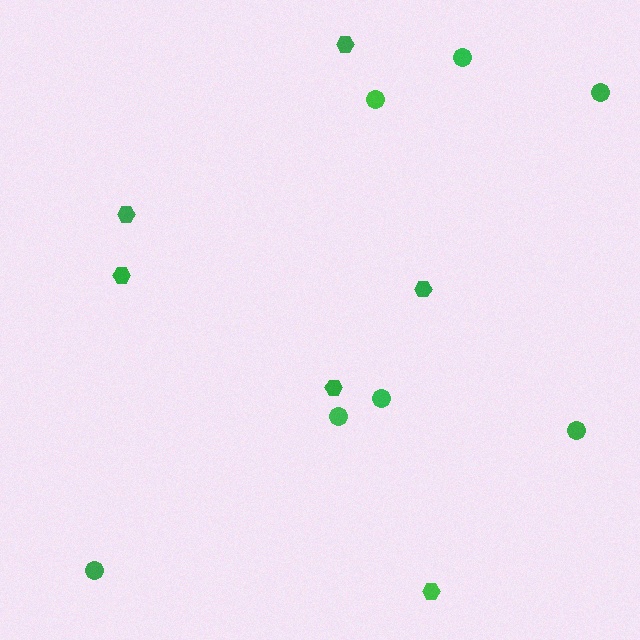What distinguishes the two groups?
There are 2 groups: one group of circles (7) and one group of hexagons (6).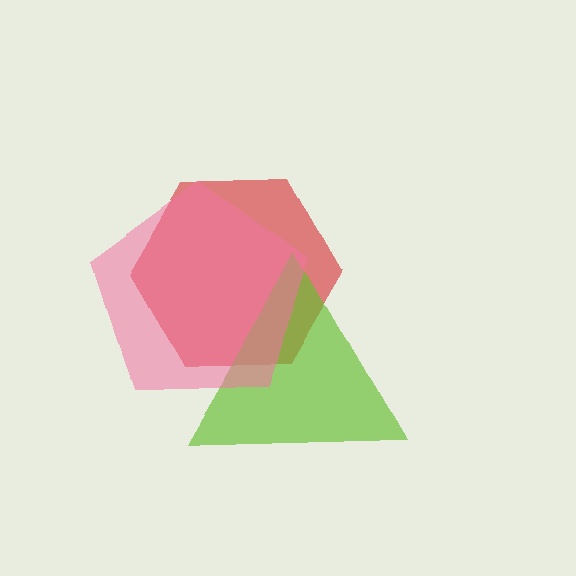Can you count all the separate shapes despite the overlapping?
Yes, there are 3 separate shapes.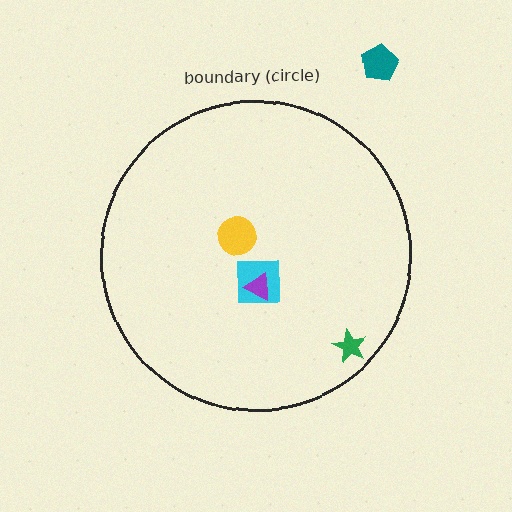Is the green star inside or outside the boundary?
Inside.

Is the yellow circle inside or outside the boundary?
Inside.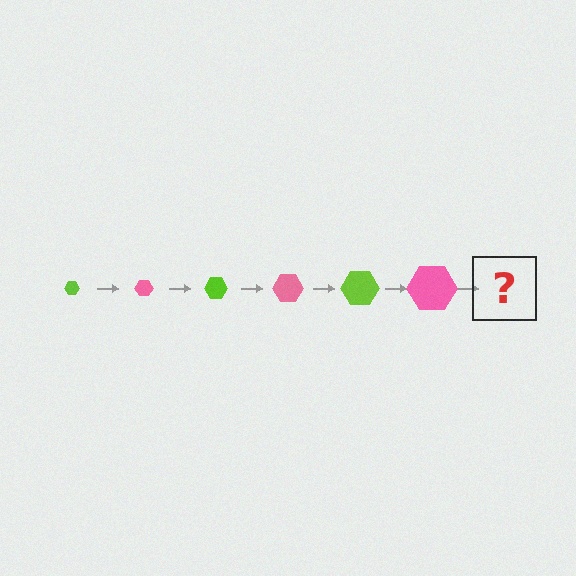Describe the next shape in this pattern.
It should be a lime hexagon, larger than the previous one.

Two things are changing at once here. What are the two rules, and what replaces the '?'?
The two rules are that the hexagon grows larger each step and the color cycles through lime and pink. The '?' should be a lime hexagon, larger than the previous one.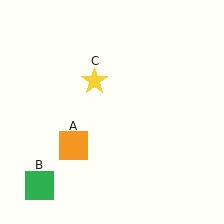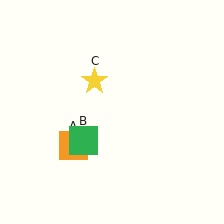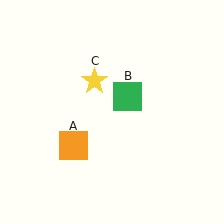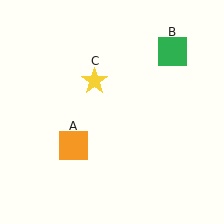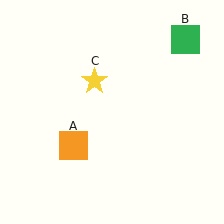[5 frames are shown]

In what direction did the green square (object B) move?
The green square (object B) moved up and to the right.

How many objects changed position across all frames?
1 object changed position: green square (object B).